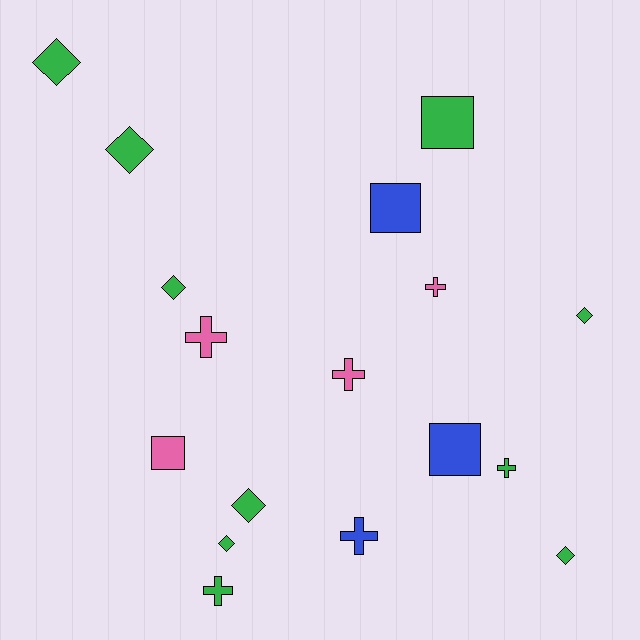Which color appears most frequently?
Green, with 10 objects.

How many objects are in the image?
There are 17 objects.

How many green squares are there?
There is 1 green square.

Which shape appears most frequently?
Diamond, with 7 objects.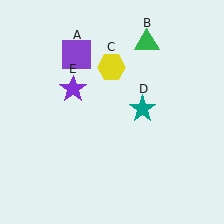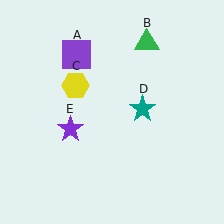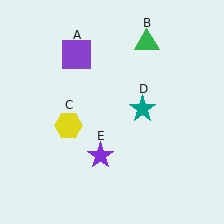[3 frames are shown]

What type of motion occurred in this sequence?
The yellow hexagon (object C), purple star (object E) rotated counterclockwise around the center of the scene.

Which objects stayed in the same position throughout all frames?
Purple square (object A) and green triangle (object B) and teal star (object D) remained stationary.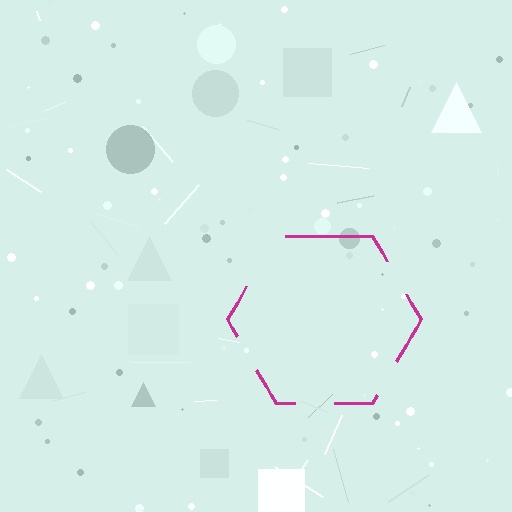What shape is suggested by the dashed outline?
The dashed outline suggests a hexagon.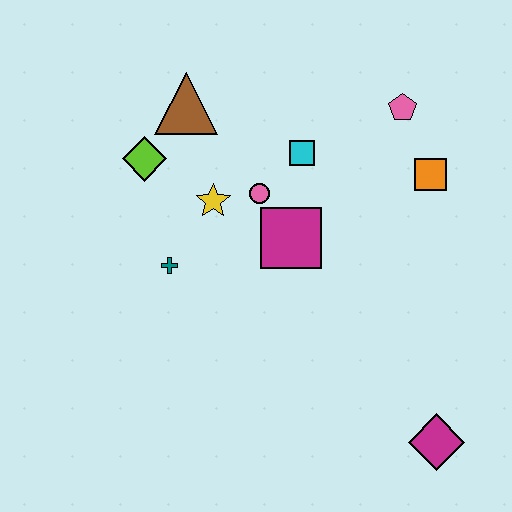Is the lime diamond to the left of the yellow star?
Yes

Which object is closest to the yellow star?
The pink circle is closest to the yellow star.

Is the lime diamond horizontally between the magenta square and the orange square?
No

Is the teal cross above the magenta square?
No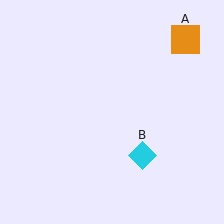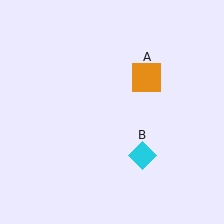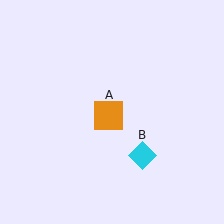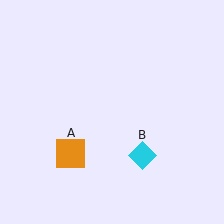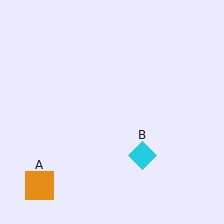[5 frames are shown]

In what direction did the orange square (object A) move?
The orange square (object A) moved down and to the left.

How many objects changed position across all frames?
1 object changed position: orange square (object A).